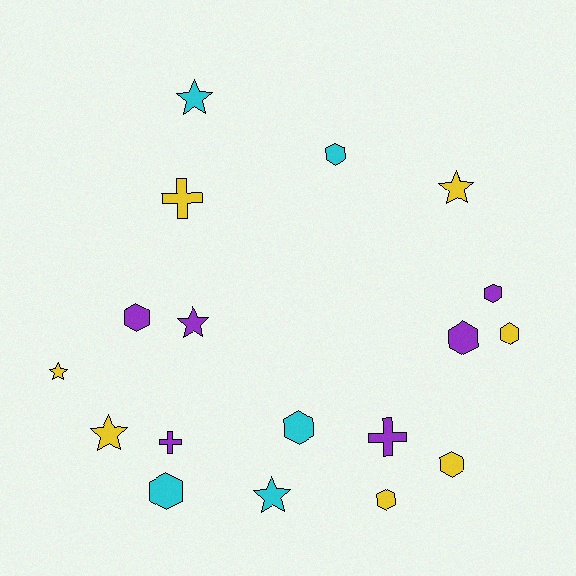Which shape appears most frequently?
Hexagon, with 9 objects.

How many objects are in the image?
There are 18 objects.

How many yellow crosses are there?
There is 1 yellow cross.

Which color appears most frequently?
Yellow, with 7 objects.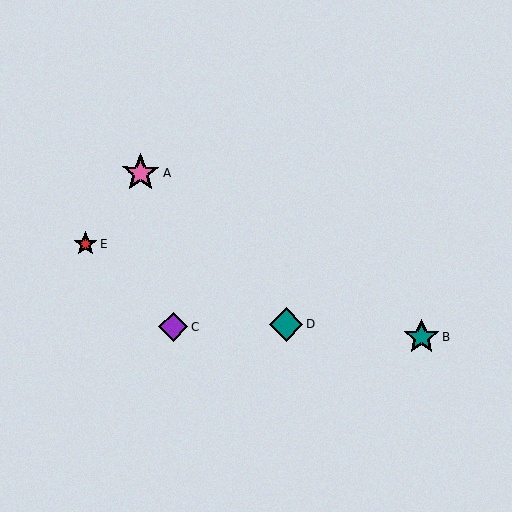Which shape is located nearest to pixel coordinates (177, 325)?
The purple diamond (labeled C) at (173, 327) is nearest to that location.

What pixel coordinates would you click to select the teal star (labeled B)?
Click at (421, 336) to select the teal star B.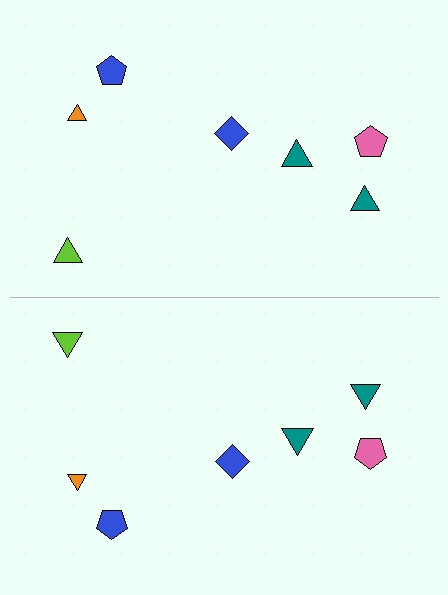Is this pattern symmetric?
Yes, this pattern has bilateral (reflection) symmetry.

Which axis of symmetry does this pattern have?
The pattern has a horizontal axis of symmetry running through the center of the image.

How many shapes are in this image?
There are 14 shapes in this image.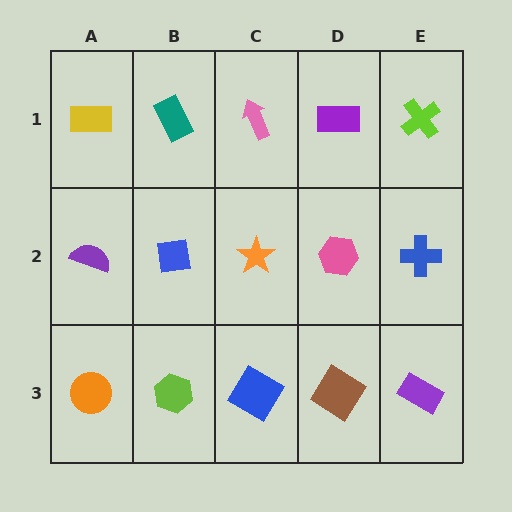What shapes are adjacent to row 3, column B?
A blue square (row 2, column B), an orange circle (row 3, column A), a blue diamond (row 3, column C).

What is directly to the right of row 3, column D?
A purple rectangle.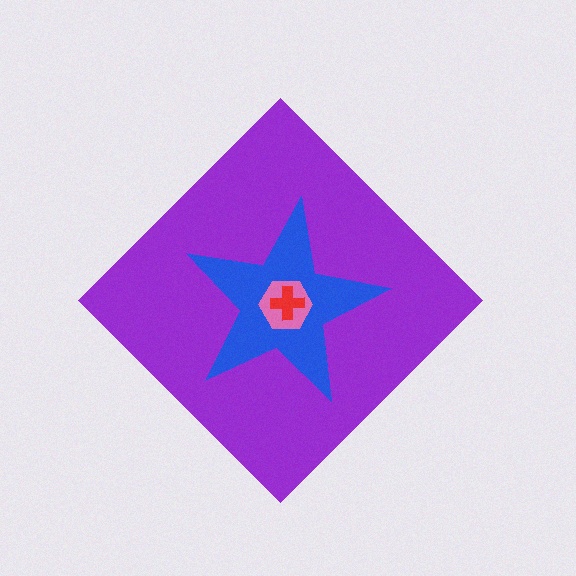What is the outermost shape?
The purple diamond.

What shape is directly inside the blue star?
The pink hexagon.